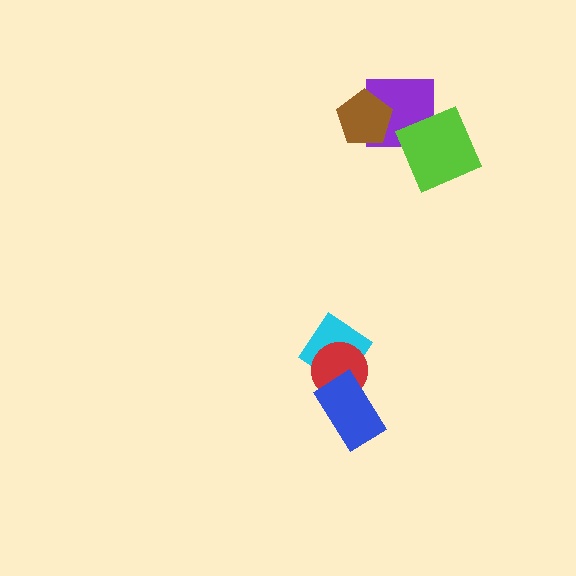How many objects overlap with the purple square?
2 objects overlap with the purple square.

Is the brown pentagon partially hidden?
No, no other shape covers it.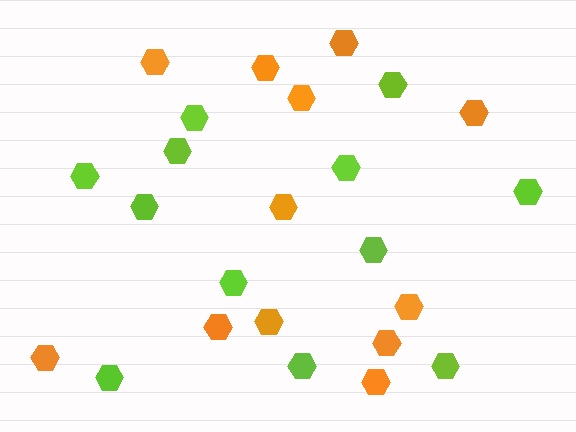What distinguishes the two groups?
There are 2 groups: one group of orange hexagons (12) and one group of lime hexagons (12).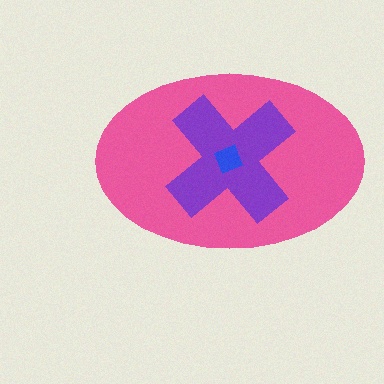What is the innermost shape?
The blue diamond.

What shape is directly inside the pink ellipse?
The purple cross.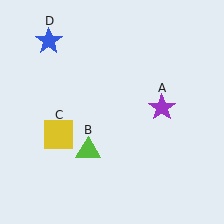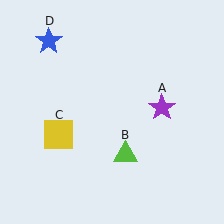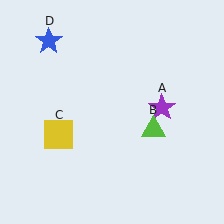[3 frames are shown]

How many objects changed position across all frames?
1 object changed position: lime triangle (object B).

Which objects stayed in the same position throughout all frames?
Purple star (object A) and yellow square (object C) and blue star (object D) remained stationary.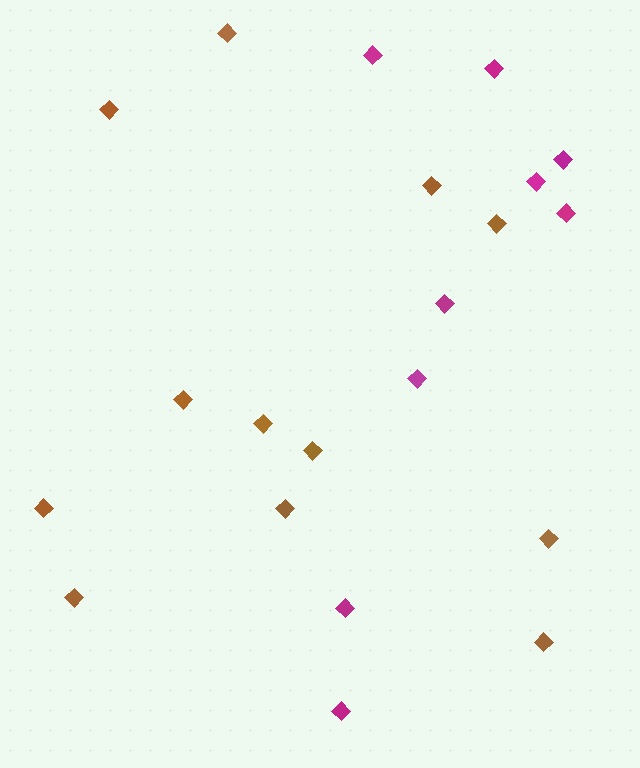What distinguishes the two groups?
There are 2 groups: one group of brown diamonds (12) and one group of magenta diamonds (9).